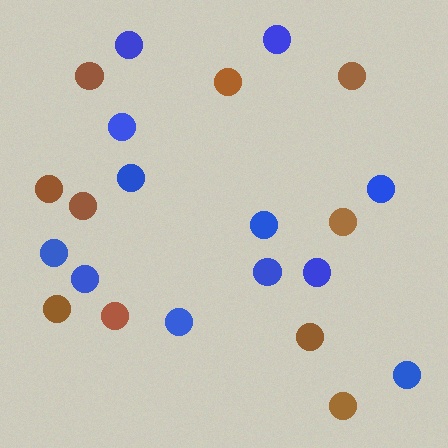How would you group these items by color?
There are 2 groups: one group of blue circles (12) and one group of brown circles (10).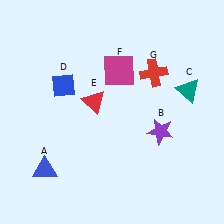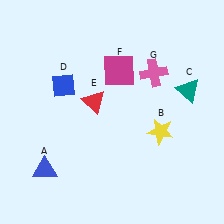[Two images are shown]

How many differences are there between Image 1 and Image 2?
There are 2 differences between the two images.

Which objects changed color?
B changed from purple to yellow. G changed from red to pink.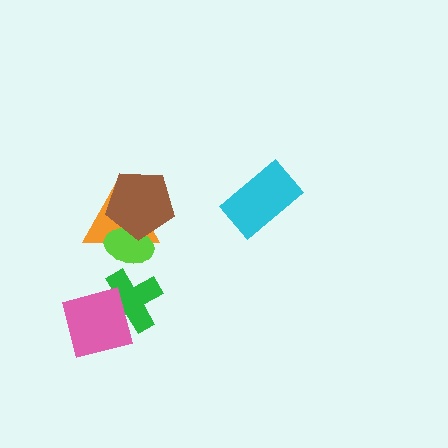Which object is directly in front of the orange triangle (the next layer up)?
The lime ellipse is directly in front of the orange triangle.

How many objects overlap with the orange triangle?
2 objects overlap with the orange triangle.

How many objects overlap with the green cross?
1 object overlaps with the green cross.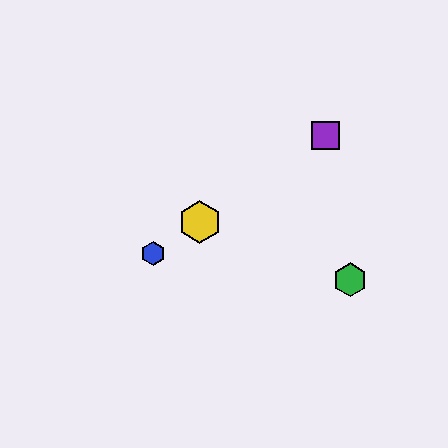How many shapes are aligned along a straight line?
4 shapes (the red triangle, the blue hexagon, the yellow hexagon, the purple square) are aligned along a straight line.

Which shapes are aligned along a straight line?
The red triangle, the blue hexagon, the yellow hexagon, the purple square are aligned along a straight line.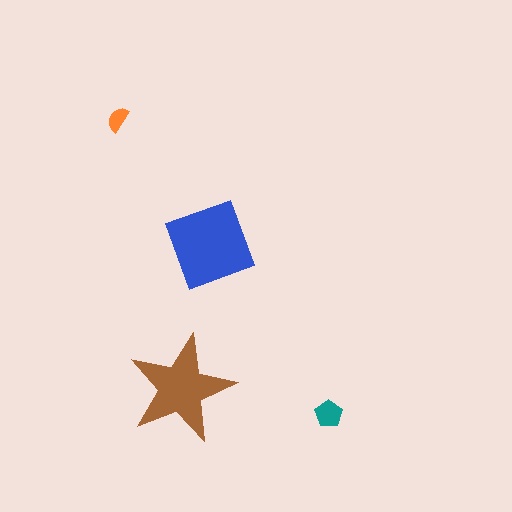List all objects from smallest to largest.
The orange semicircle, the teal pentagon, the brown star, the blue square.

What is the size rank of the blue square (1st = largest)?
1st.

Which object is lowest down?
The teal pentagon is bottommost.